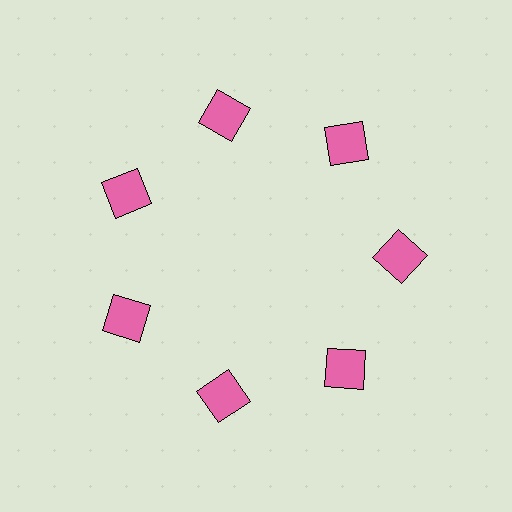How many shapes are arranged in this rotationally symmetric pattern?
There are 7 shapes, arranged in 7 groups of 1.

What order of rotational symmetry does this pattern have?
This pattern has 7-fold rotational symmetry.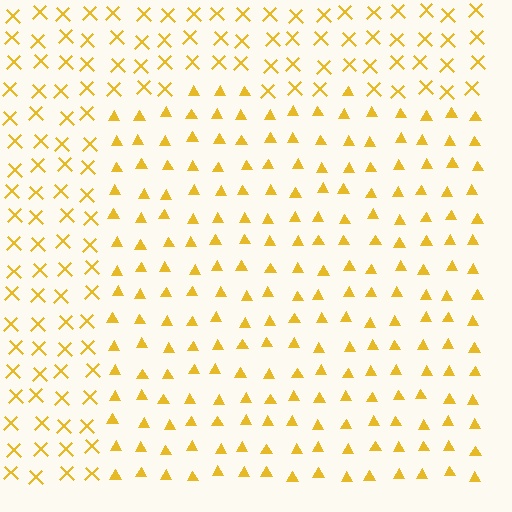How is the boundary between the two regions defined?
The boundary is defined by a change in element shape: triangles inside vs. X marks outside. All elements share the same color and spacing.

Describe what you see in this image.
The image is filled with small yellow elements arranged in a uniform grid. A rectangle-shaped region contains triangles, while the surrounding area contains X marks. The boundary is defined purely by the change in element shape.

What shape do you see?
I see a rectangle.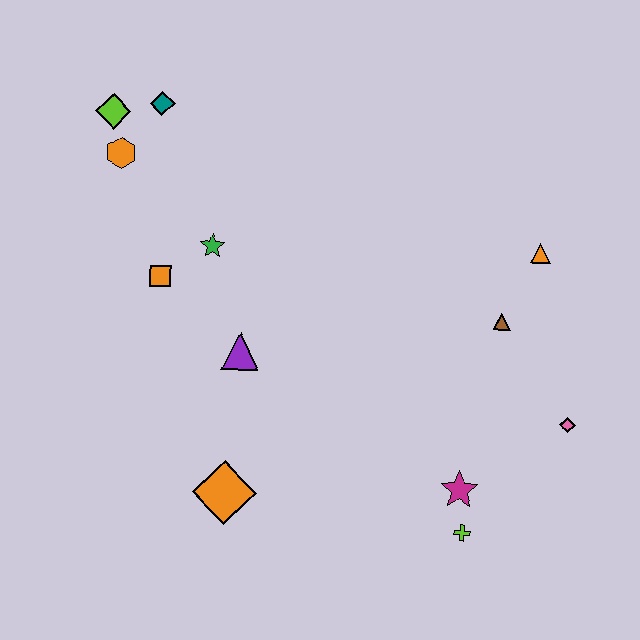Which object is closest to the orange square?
The green star is closest to the orange square.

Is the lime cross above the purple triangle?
No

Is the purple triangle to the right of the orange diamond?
Yes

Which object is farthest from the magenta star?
The lime diamond is farthest from the magenta star.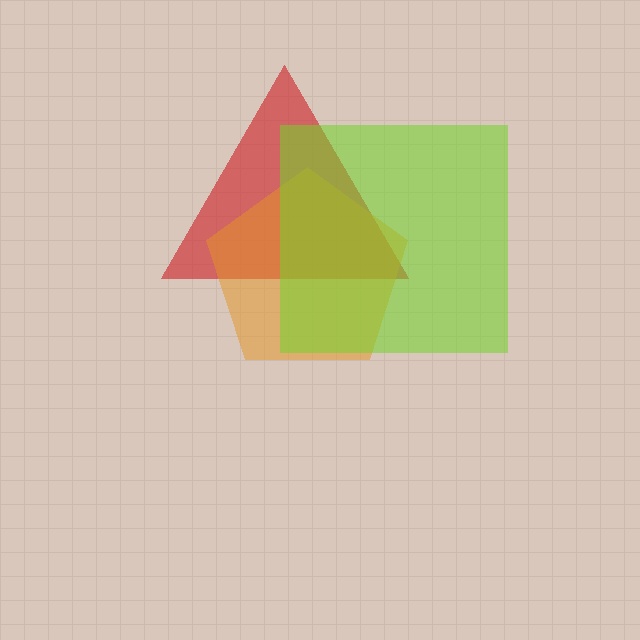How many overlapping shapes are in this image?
There are 3 overlapping shapes in the image.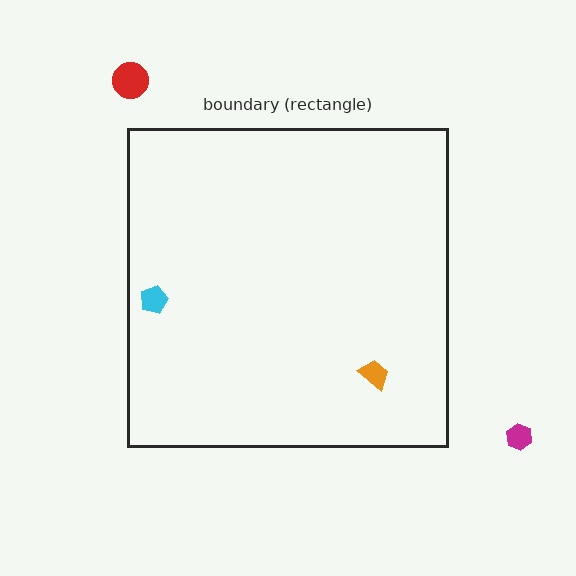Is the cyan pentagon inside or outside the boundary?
Inside.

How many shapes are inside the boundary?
2 inside, 2 outside.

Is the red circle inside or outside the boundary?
Outside.